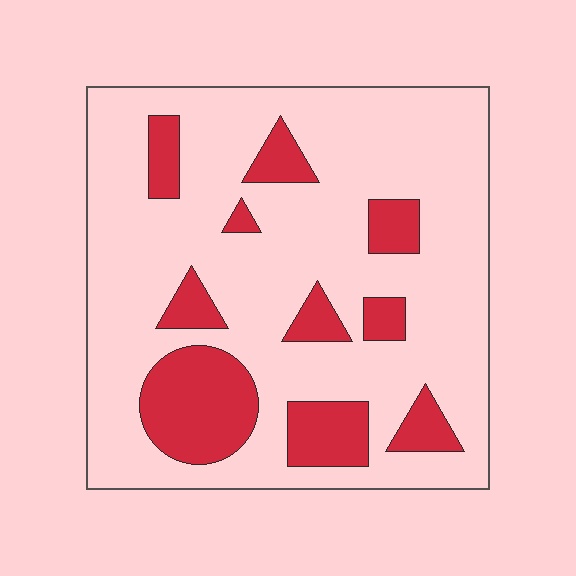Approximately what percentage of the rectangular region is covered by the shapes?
Approximately 20%.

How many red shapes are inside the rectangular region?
10.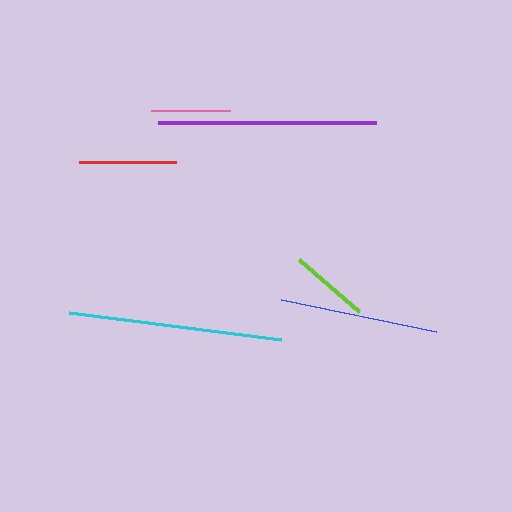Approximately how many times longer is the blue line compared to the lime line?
The blue line is approximately 2.0 times the length of the lime line.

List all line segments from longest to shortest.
From longest to shortest: purple, cyan, blue, red, pink, lime.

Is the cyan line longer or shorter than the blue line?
The cyan line is longer than the blue line.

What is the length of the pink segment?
The pink segment is approximately 79 pixels long.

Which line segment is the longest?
The purple line is the longest at approximately 218 pixels.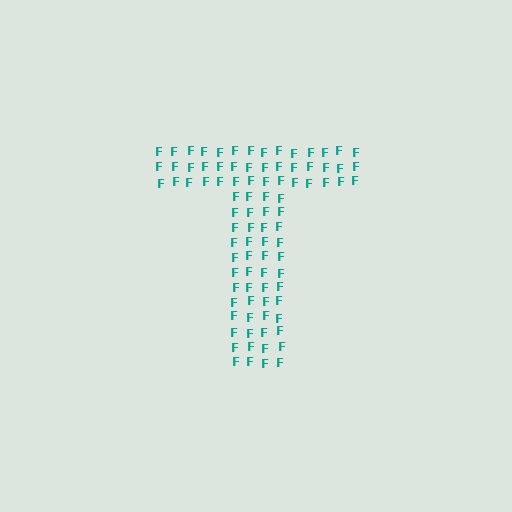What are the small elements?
The small elements are letter F's.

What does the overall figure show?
The overall figure shows the letter T.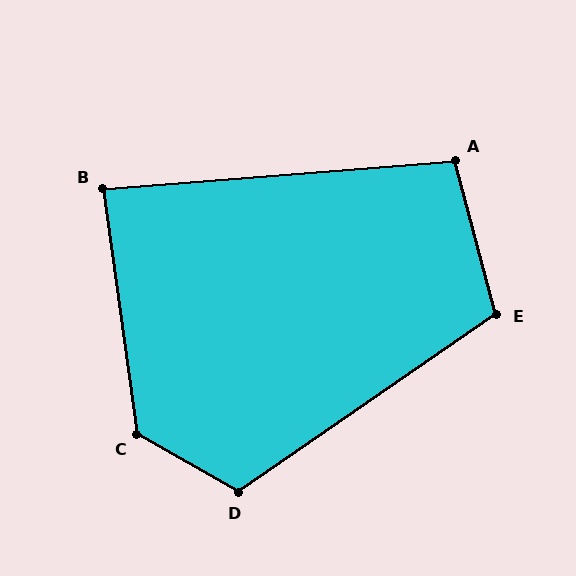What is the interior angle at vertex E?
Approximately 110 degrees (obtuse).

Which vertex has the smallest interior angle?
B, at approximately 87 degrees.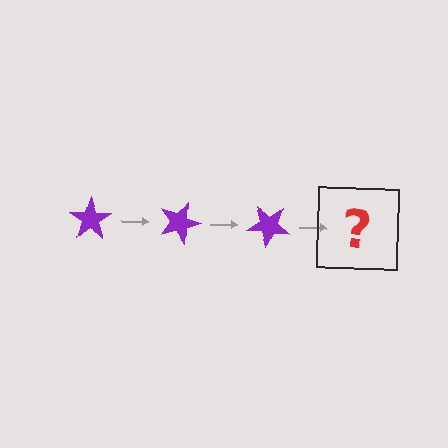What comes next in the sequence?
The next element should be a purple star rotated 60 degrees.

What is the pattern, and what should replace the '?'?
The pattern is that the star rotates 20 degrees each step. The '?' should be a purple star rotated 60 degrees.